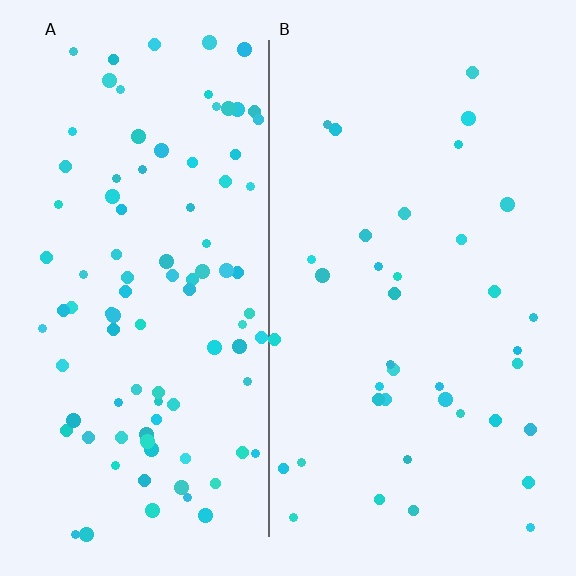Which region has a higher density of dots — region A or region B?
A (the left).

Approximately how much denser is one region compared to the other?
Approximately 2.5× — region A over region B.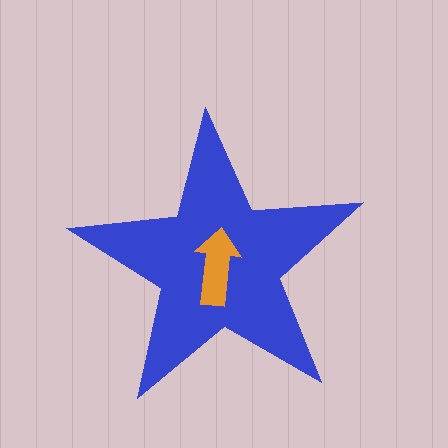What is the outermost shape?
The blue star.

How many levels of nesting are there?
2.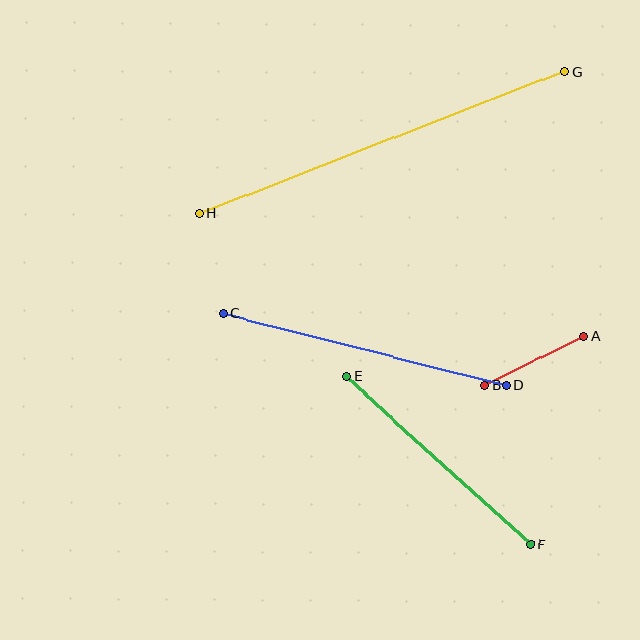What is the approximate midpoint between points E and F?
The midpoint is at approximately (439, 461) pixels.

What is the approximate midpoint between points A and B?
The midpoint is at approximately (534, 361) pixels.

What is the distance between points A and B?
The distance is approximately 111 pixels.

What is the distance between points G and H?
The distance is approximately 392 pixels.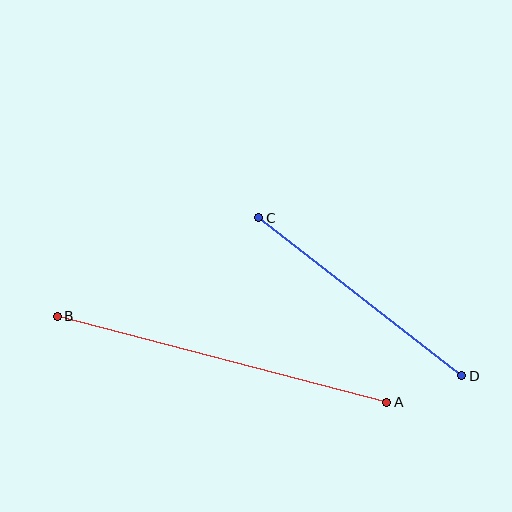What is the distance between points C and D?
The distance is approximately 257 pixels.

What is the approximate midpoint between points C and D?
The midpoint is at approximately (360, 297) pixels.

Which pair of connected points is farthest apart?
Points A and B are farthest apart.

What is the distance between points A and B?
The distance is approximately 340 pixels.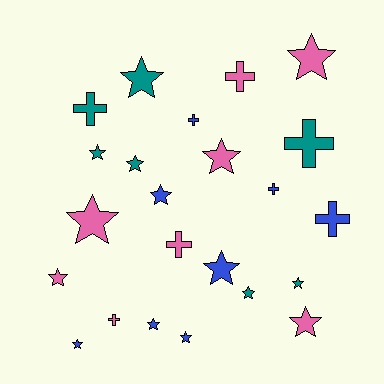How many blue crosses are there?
There are 3 blue crosses.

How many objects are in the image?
There are 23 objects.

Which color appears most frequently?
Blue, with 8 objects.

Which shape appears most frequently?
Star, with 15 objects.